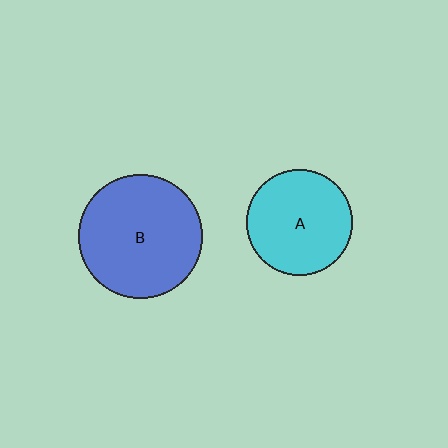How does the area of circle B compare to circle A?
Approximately 1.4 times.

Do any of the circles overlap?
No, none of the circles overlap.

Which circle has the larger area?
Circle B (blue).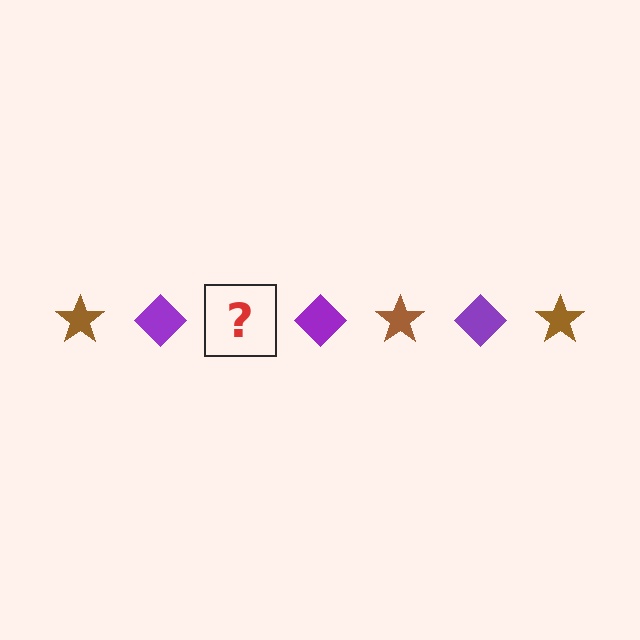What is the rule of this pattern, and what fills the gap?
The rule is that the pattern alternates between brown star and purple diamond. The gap should be filled with a brown star.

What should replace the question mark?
The question mark should be replaced with a brown star.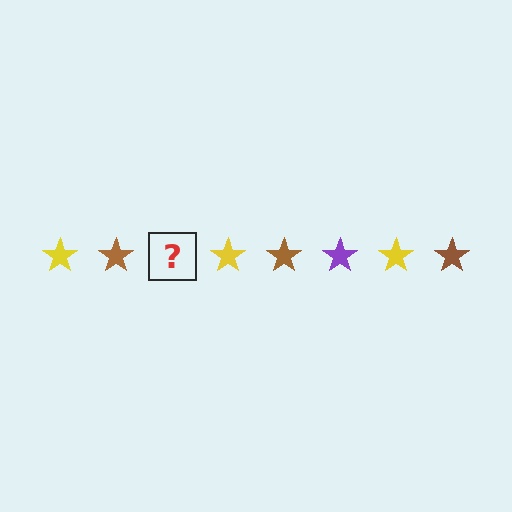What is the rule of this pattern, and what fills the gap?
The rule is that the pattern cycles through yellow, brown, purple stars. The gap should be filled with a purple star.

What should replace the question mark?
The question mark should be replaced with a purple star.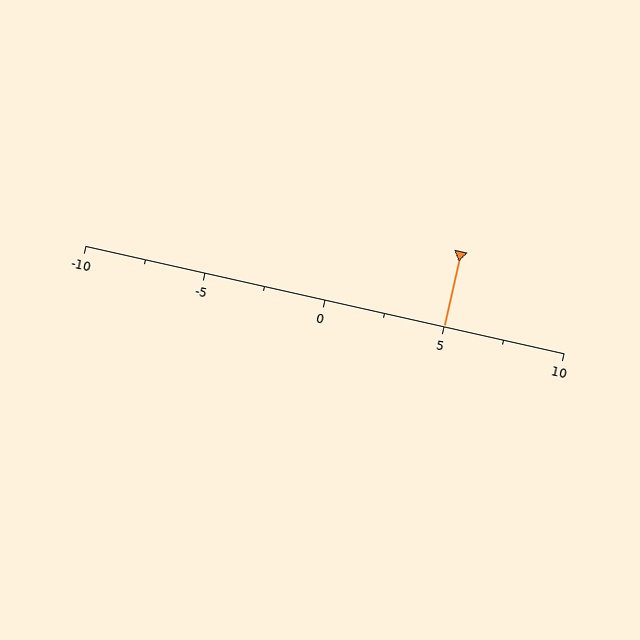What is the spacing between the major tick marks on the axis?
The major ticks are spaced 5 apart.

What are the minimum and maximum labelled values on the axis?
The axis runs from -10 to 10.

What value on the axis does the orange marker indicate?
The marker indicates approximately 5.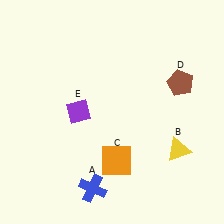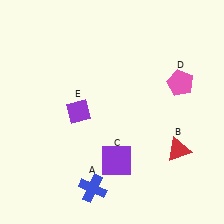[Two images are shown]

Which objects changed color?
B changed from yellow to red. C changed from orange to purple. D changed from brown to pink.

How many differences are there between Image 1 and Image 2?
There are 3 differences between the two images.